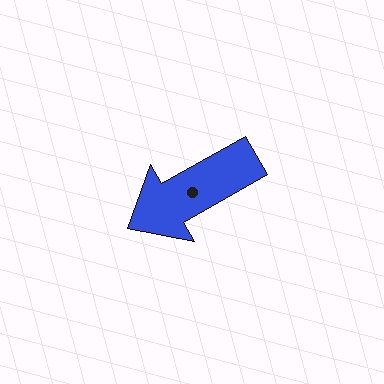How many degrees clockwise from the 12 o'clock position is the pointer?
Approximately 240 degrees.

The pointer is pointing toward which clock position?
Roughly 8 o'clock.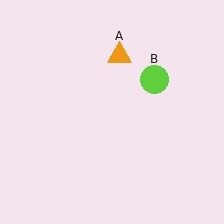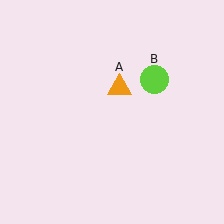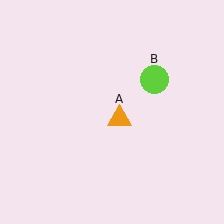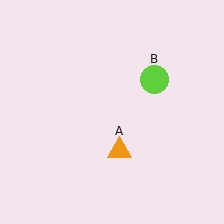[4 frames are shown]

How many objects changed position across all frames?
1 object changed position: orange triangle (object A).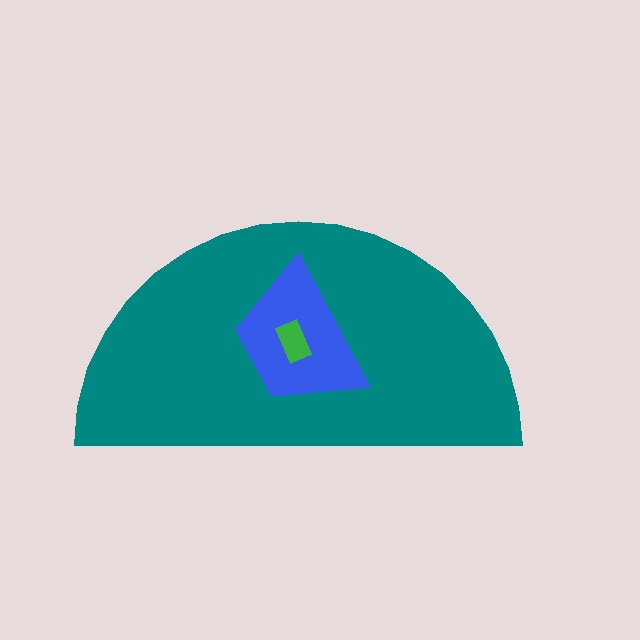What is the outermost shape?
The teal semicircle.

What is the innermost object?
The green rectangle.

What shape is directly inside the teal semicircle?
The blue trapezoid.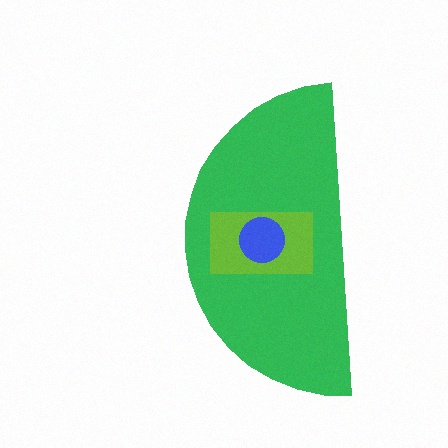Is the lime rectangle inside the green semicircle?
Yes.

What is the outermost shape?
The green semicircle.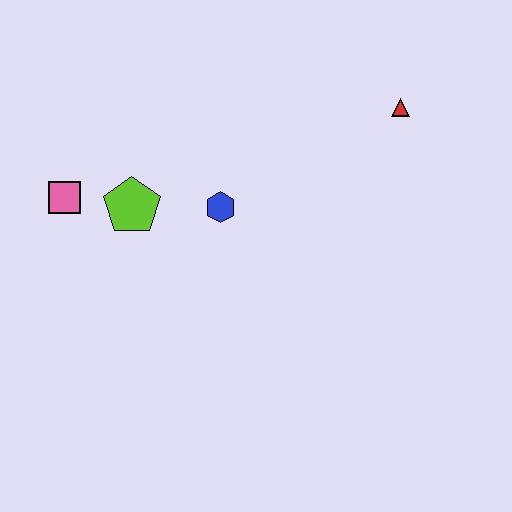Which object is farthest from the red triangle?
The pink square is farthest from the red triangle.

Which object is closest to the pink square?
The lime pentagon is closest to the pink square.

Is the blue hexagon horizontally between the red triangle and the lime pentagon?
Yes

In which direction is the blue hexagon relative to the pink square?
The blue hexagon is to the right of the pink square.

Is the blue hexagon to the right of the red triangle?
No